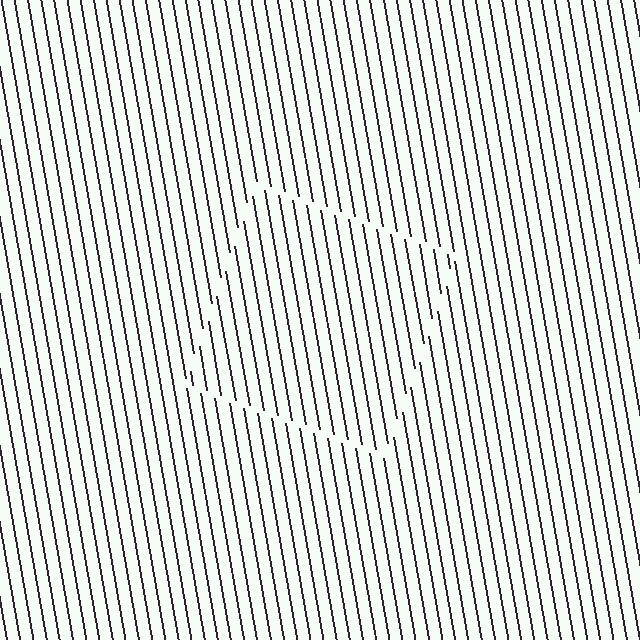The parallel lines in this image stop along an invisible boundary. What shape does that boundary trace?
An illusory square. The interior of the shape contains the same grating, shifted by half a period — the contour is defined by the phase discontinuity where line-ends from the inner and outer gratings abut.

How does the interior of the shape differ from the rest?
The interior of the shape contains the same grating, shifted by half a period — the contour is defined by the phase discontinuity where line-ends from the inner and outer gratings abut.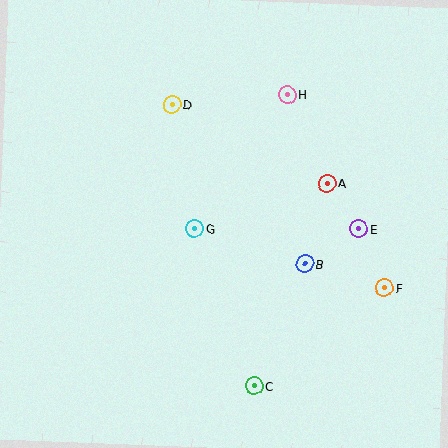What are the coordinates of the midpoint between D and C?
The midpoint between D and C is at (213, 245).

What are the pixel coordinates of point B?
Point B is at (305, 264).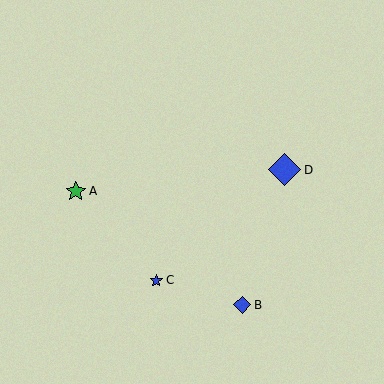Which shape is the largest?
The blue diamond (labeled D) is the largest.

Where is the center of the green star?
The center of the green star is at (76, 191).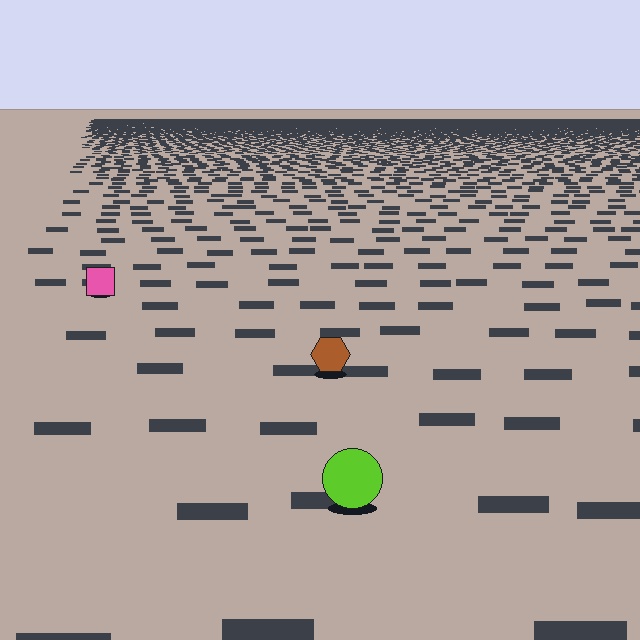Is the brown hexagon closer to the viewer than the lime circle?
No. The lime circle is closer — you can tell from the texture gradient: the ground texture is coarser near it.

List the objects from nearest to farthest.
From nearest to farthest: the lime circle, the brown hexagon, the pink square.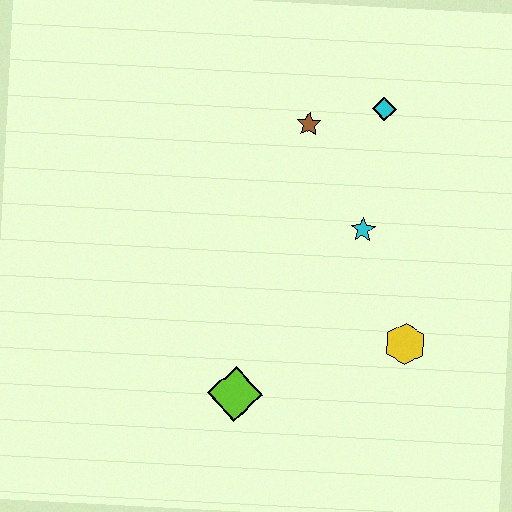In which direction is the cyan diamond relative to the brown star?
The cyan diamond is to the right of the brown star.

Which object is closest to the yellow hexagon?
The cyan star is closest to the yellow hexagon.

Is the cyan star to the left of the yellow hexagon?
Yes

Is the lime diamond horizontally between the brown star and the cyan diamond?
No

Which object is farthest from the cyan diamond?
The lime diamond is farthest from the cyan diamond.